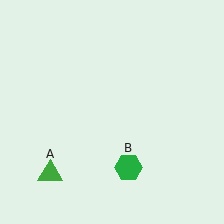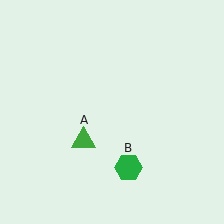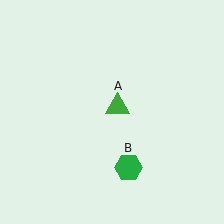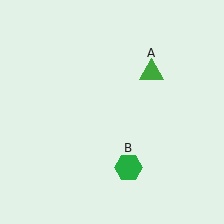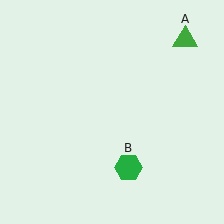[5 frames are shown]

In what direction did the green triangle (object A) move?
The green triangle (object A) moved up and to the right.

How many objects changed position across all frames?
1 object changed position: green triangle (object A).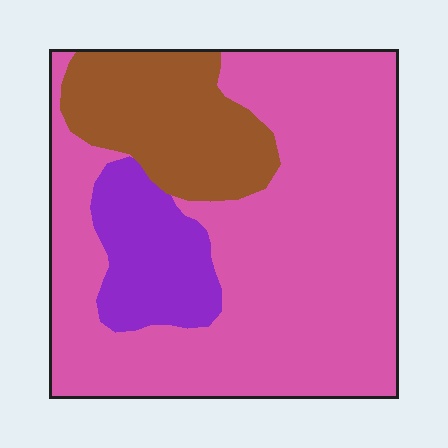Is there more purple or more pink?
Pink.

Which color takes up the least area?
Purple, at roughly 15%.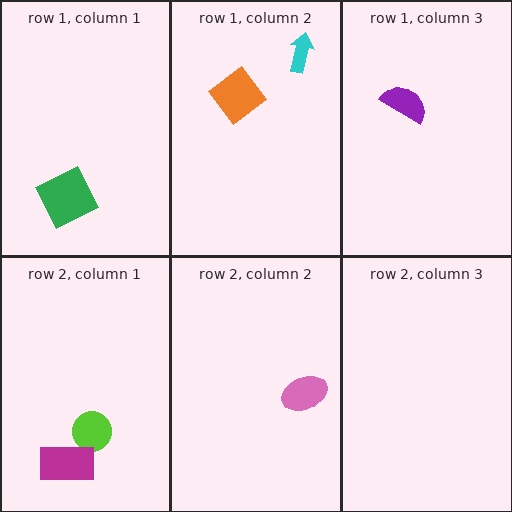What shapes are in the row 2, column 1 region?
The lime circle, the magenta rectangle.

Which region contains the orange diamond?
The row 1, column 2 region.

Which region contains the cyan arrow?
The row 1, column 2 region.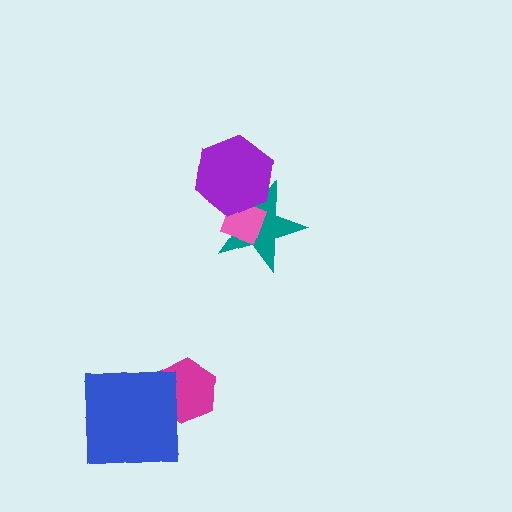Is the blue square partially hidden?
No, no other shape covers it.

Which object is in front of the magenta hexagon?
The blue square is in front of the magenta hexagon.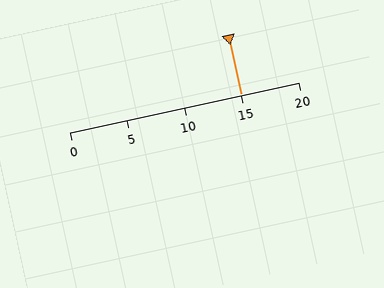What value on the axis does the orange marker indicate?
The marker indicates approximately 15.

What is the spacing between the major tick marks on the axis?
The major ticks are spaced 5 apart.